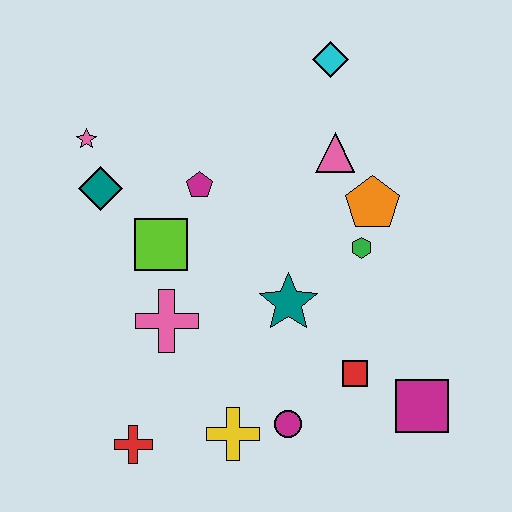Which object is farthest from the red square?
The pink star is farthest from the red square.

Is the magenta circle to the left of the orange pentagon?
Yes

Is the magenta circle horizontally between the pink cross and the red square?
Yes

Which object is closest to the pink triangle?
The orange pentagon is closest to the pink triangle.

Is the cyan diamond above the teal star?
Yes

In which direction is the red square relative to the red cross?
The red square is to the right of the red cross.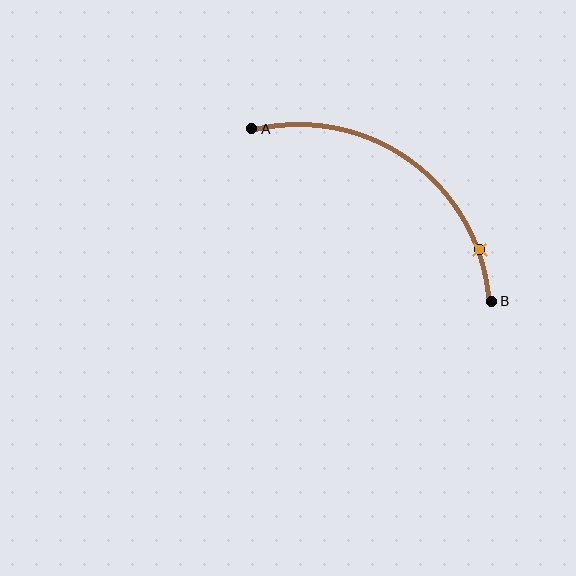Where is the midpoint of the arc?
The arc midpoint is the point on the curve farthest from the straight line joining A and B. It sits above and to the right of that line.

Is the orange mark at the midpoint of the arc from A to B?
No. The orange mark lies on the arc but is closer to endpoint B. The arc midpoint would be at the point on the curve equidistant along the arc from both A and B.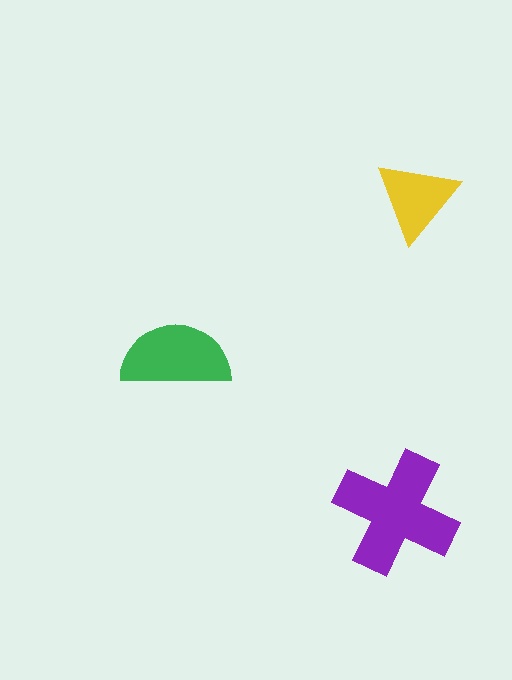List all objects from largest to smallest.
The purple cross, the green semicircle, the yellow triangle.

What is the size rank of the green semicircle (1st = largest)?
2nd.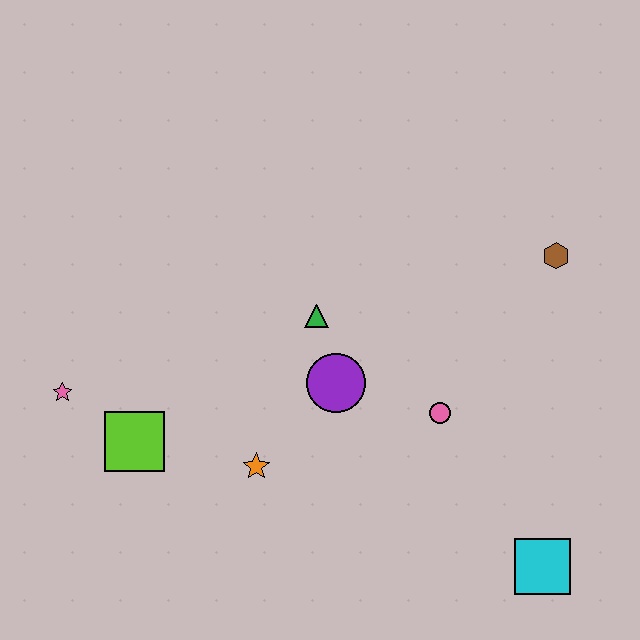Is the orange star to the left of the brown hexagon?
Yes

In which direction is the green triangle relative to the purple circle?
The green triangle is above the purple circle.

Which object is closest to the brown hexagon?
The pink circle is closest to the brown hexagon.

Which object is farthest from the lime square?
The brown hexagon is farthest from the lime square.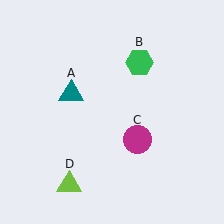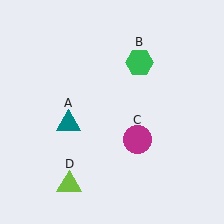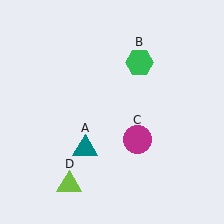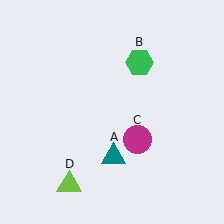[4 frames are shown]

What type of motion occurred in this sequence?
The teal triangle (object A) rotated counterclockwise around the center of the scene.